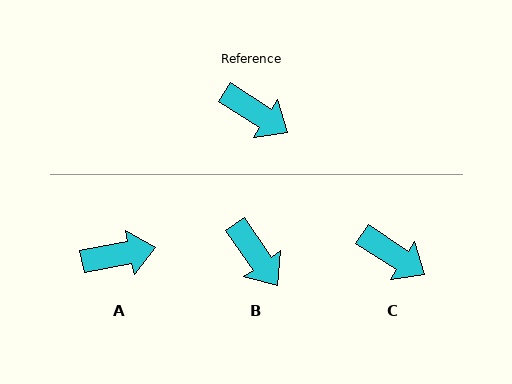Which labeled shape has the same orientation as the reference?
C.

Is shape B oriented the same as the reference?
No, it is off by about 22 degrees.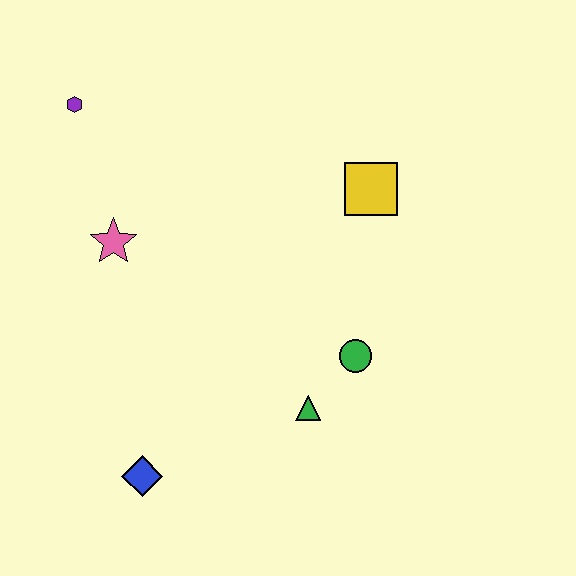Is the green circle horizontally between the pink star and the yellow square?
Yes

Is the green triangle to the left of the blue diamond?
No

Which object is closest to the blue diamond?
The green triangle is closest to the blue diamond.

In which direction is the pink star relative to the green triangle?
The pink star is to the left of the green triangle.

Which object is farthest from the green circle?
The purple hexagon is farthest from the green circle.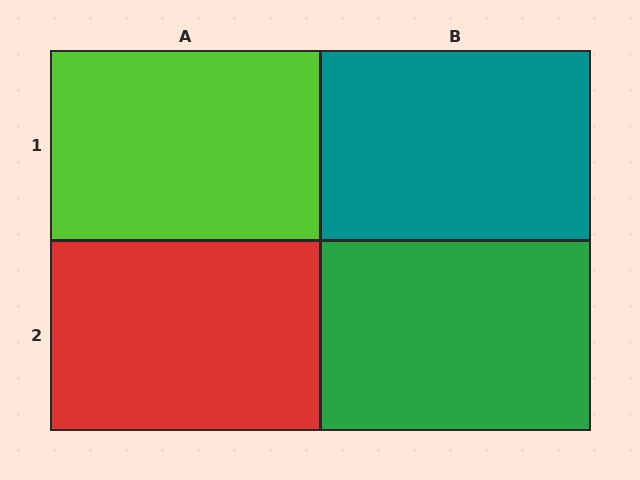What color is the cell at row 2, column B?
Green.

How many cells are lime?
1 cell is lime.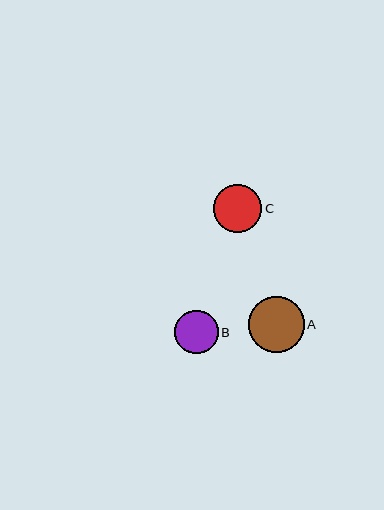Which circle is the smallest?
Circle B is the smallest with a size of approximately 43 pixels.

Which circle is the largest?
Circle A is the largest with a size of approximately 56 pixels.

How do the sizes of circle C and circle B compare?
Circle C and circle B are approximately the same size.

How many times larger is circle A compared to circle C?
Circle A is approximately 1.2 times the size of circle C.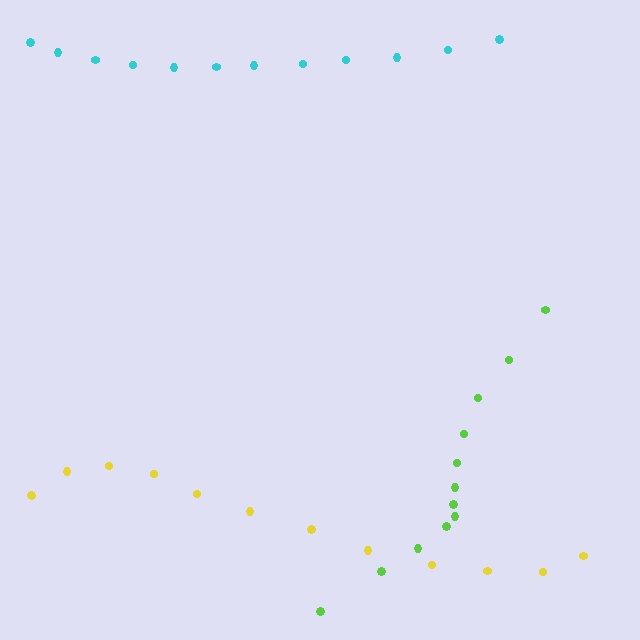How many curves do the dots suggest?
There are 3 distinct paths.